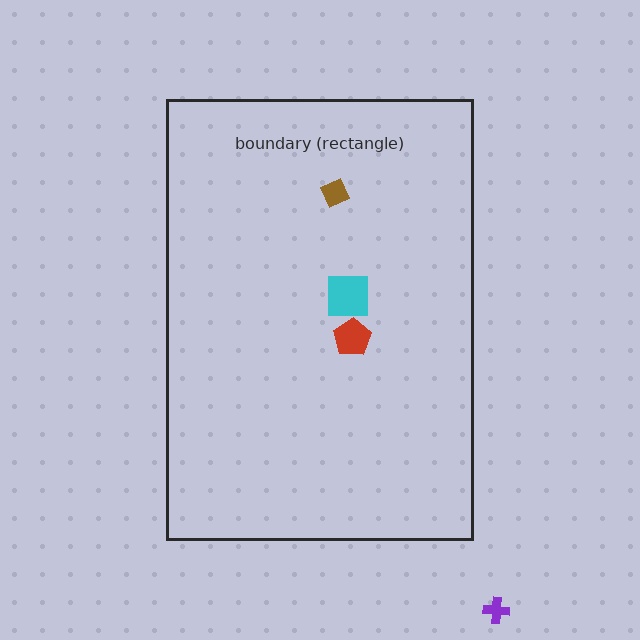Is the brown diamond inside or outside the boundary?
Inside.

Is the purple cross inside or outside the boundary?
Outside.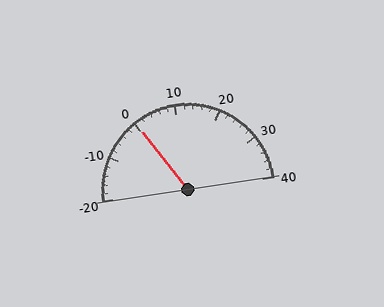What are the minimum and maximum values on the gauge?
The gauge ranges from -20 to 40.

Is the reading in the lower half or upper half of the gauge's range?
The reading is in the lower half of the range (-20 to 40).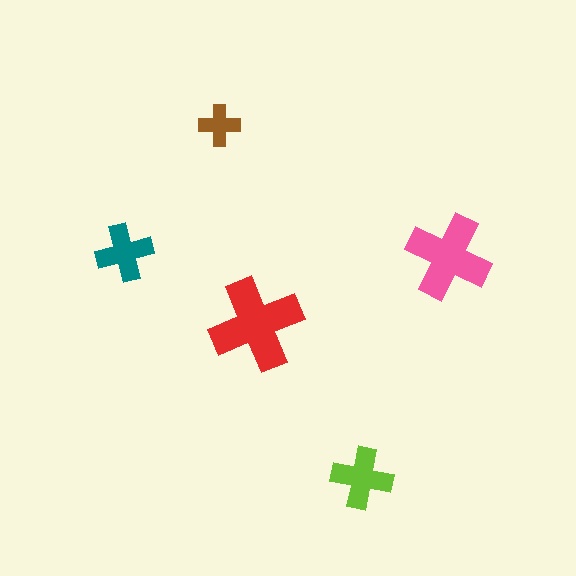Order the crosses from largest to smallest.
the red one, the pink one, the lime one, the teal one, the brown one.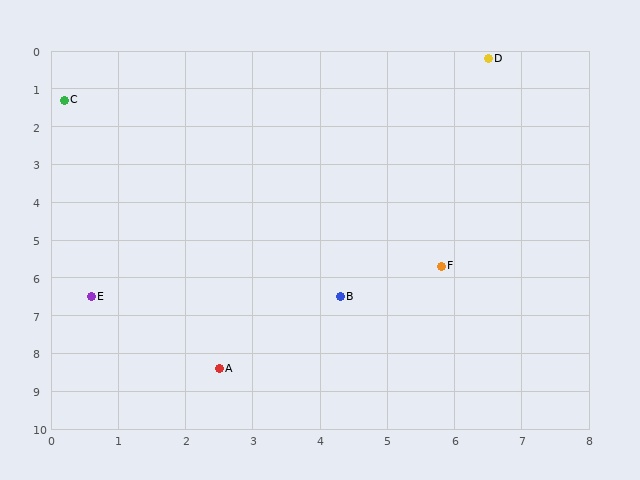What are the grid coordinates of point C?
Point C is at approximately (0.2, 1.3).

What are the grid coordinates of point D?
Point D is at approximately (6.5, 0.2).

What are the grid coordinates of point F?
Point F is at approximately (5.8, 5.7).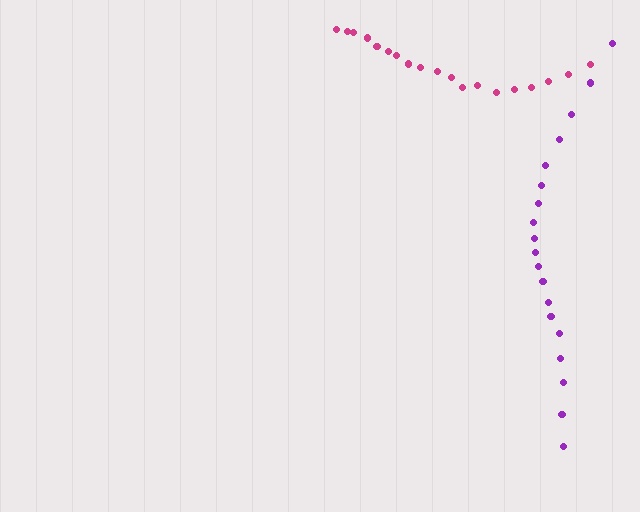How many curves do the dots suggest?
There are 2 distinct paths.